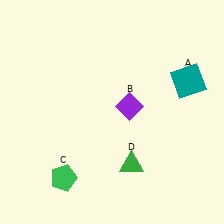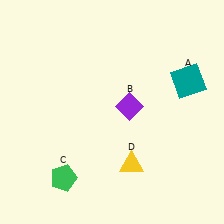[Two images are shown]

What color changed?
The triangle (D) changed from green in Image 1 to yellow in Image 2.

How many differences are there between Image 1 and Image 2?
There is 1 difference between the two images.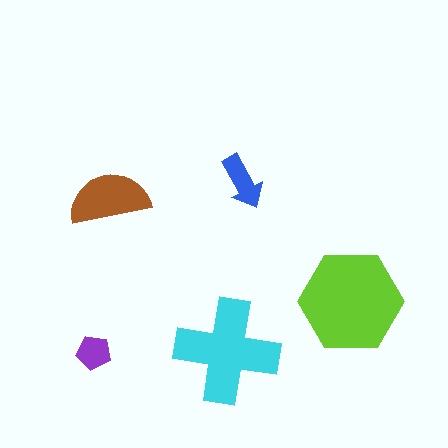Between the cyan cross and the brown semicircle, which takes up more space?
The cyan cross.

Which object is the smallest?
The purple pentagon.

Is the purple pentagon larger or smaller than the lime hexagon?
Smaller.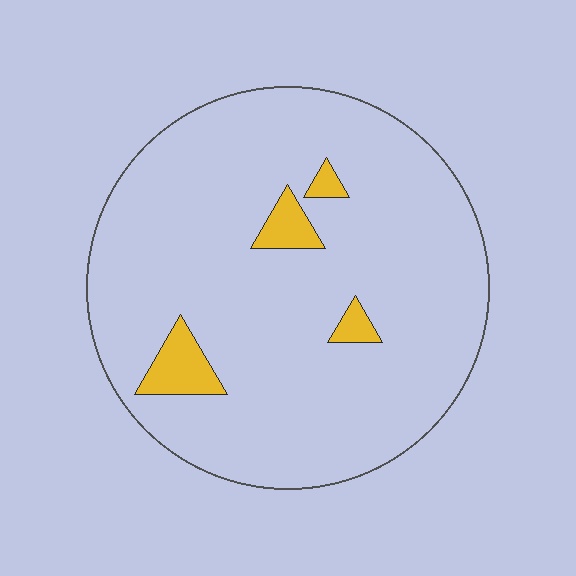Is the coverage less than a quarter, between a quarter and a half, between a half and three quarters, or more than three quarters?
Less than a quarter.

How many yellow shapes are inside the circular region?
4.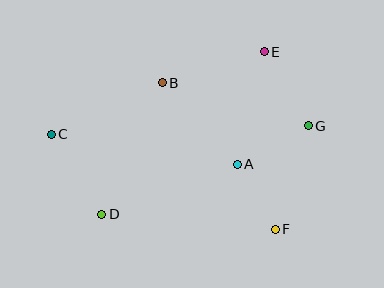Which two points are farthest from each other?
Points C and G are farthest from each other.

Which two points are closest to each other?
Points A and F are closest to each other.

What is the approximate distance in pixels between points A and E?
The distance between A and E is approximately 116 pixels.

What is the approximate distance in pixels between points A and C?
The distance between A and C is approximately 188 pixels.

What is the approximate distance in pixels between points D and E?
The distance between D and E is approximately 230 pixels.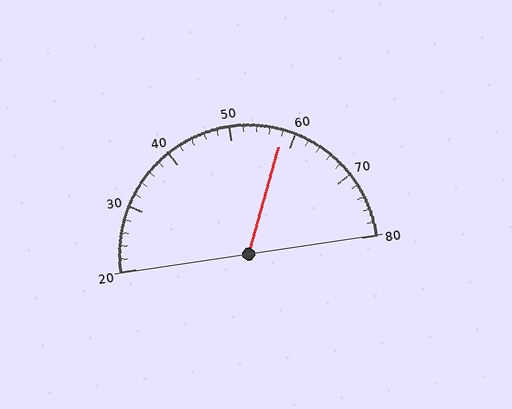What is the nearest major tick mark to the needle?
The nearest major tick mark is 60.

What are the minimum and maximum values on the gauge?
The gauge ranges from 20 to 80.